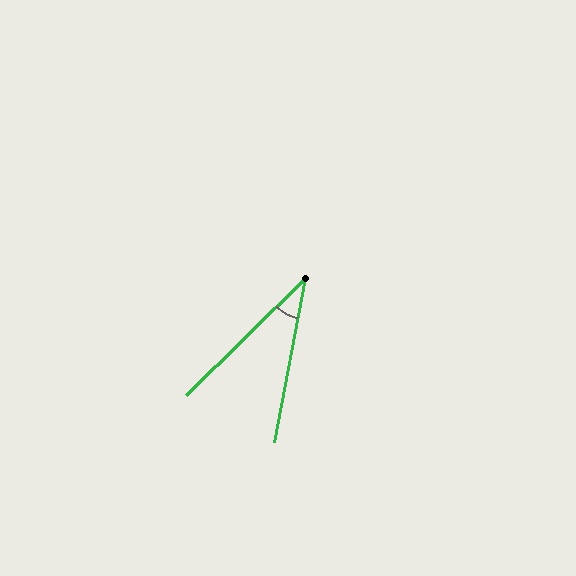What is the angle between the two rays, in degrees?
Approximately 35 degrees.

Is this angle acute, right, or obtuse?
It is acute.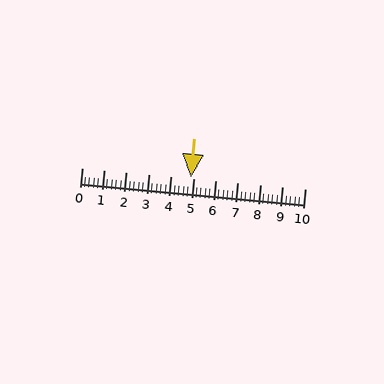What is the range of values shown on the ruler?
The ruler shows values from 0 to 10.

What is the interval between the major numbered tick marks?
The major tick marks are spaced 1 units apart.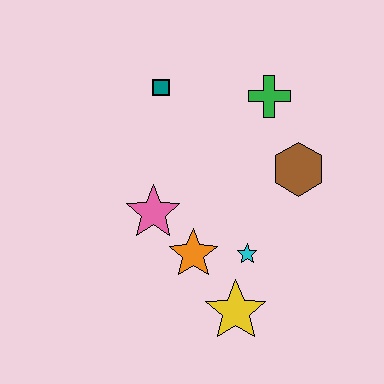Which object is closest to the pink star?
The orange star is closest to the pink star.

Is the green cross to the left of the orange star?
No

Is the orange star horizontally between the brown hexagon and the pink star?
Yes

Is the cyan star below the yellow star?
No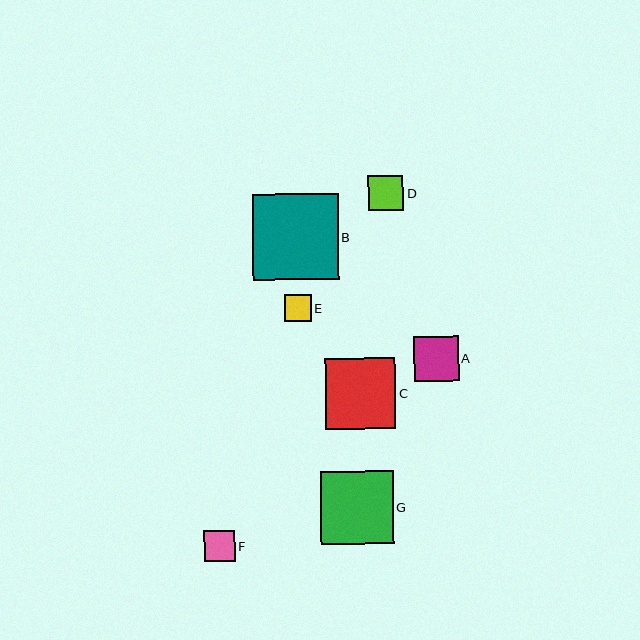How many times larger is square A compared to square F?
Square A is approximately 1.4 times the size of square F.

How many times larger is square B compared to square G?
Square B is approximately 1.2 times the size of square G.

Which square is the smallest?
Square E is the smallest with a size of approximately 27 pixels.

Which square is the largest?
Square B is the largest with a size of approximately 85 pixels.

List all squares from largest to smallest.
From largest to smallest: B, G, C, A, D, F, E.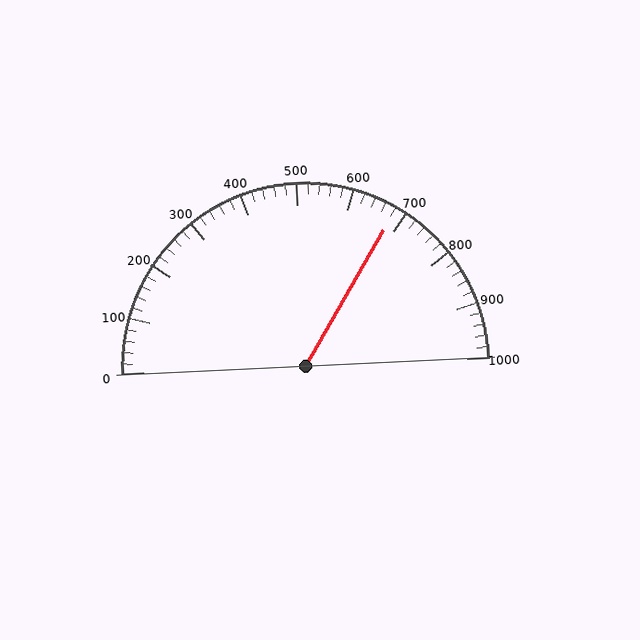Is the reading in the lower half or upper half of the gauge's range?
The reading is in the upper half of the range (0 to 1000).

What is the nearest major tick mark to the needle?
The nearest major tick mark is 700.